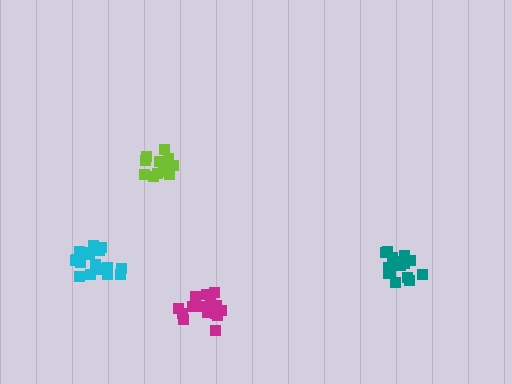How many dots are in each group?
Group 1: 18 dots, Group 2: 18 dots, Group 3: 15 dots, Group 4: 14 dots (65 total).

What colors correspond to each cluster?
The clusters are colored: cyan, magenta, teal, lime.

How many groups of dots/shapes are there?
There are 4 groups.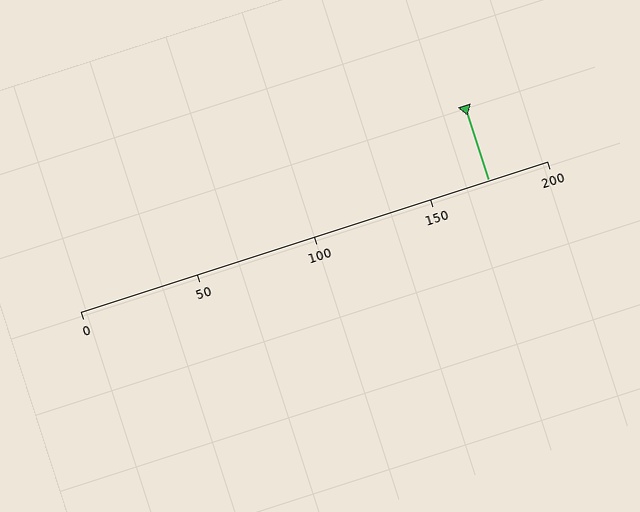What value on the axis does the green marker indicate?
The marker indicates approximately 175.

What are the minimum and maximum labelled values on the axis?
The axis runs from 0 to 200.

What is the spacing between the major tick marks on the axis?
The major ticks are spaced 50 apart.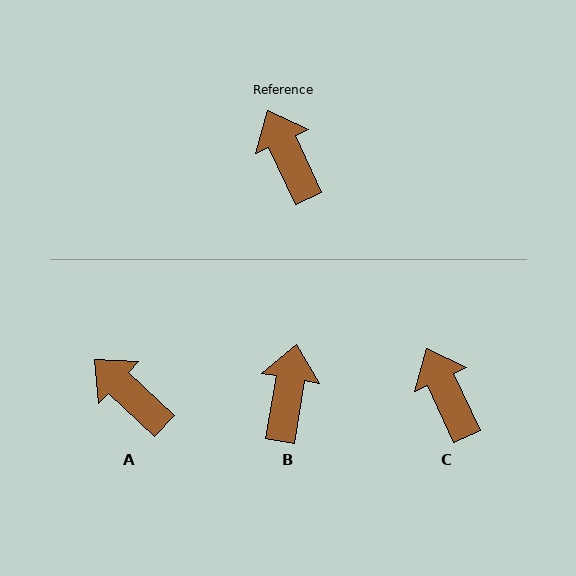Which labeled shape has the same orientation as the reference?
C.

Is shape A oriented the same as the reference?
No, it is off by about 21 degrees.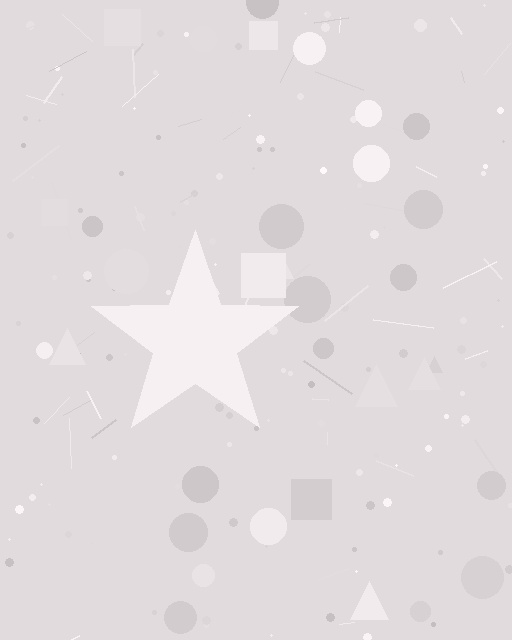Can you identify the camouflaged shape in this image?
The camouflaged shape is a star.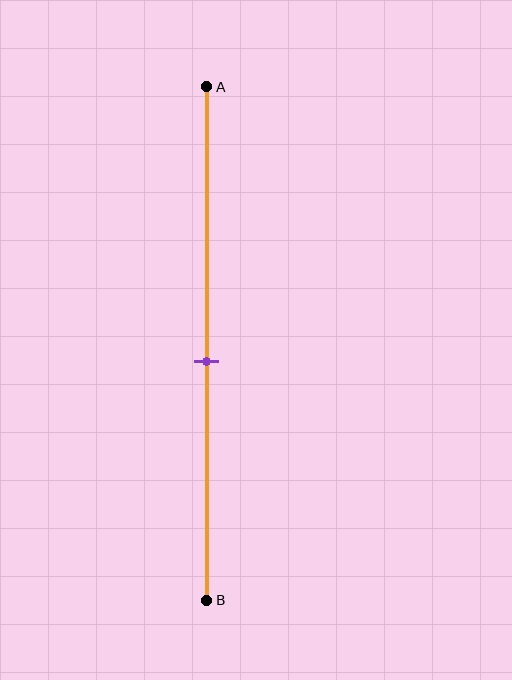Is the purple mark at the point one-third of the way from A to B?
No, the mark is at about 55% from A, not at the 33% one-third point.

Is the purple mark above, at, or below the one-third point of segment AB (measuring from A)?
The purple mark is below the one-third point of segment AB.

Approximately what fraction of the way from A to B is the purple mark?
The purple mark is approximately 55% of the way from A to B.